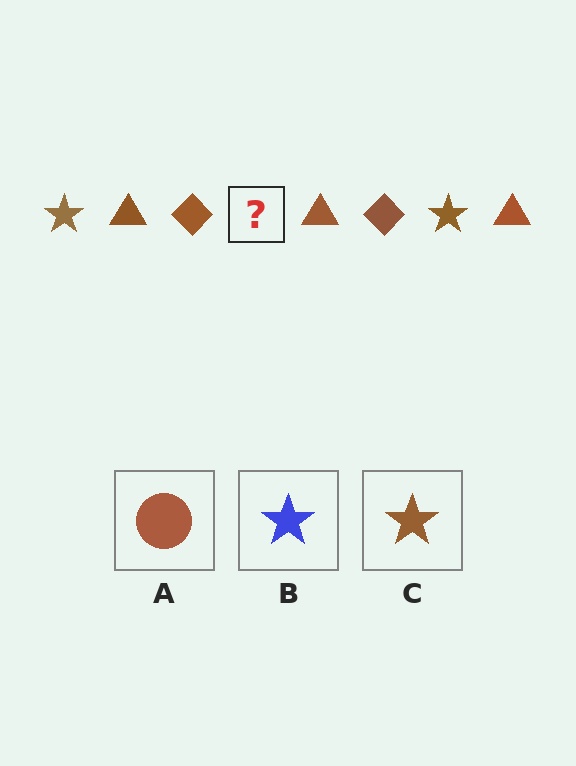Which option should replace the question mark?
Option C.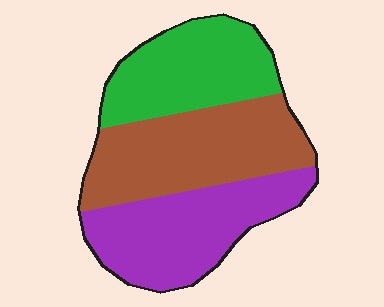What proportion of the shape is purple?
Purple takes up about one third (1/3) of the shape.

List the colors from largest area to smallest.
From largest to smallest: brown, purple, green.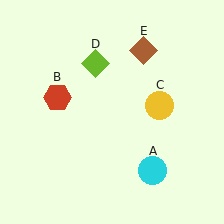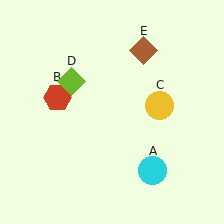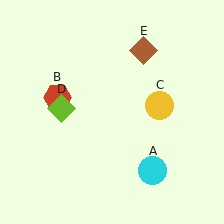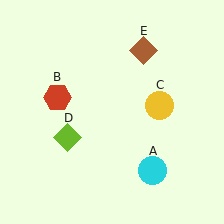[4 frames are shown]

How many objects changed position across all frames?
1 object changed position: lime diamond (object D).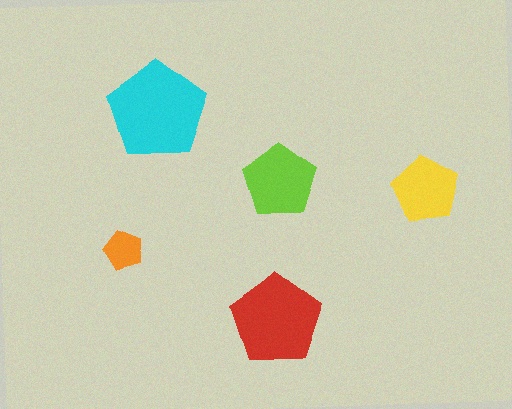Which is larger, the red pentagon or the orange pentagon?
The red one.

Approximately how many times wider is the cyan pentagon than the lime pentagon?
About 1.5 times wider.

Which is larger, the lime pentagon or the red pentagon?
The red one.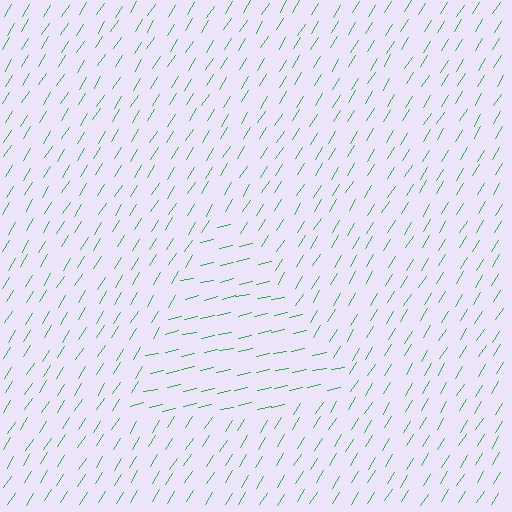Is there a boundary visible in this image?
Yes, there is a texture boundary formed by a change in line orientation.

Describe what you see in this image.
The image is filled with small green line segments. A triangle region in the image has lines oriented differently from the surrounding lines, creating a visible texture boundary.